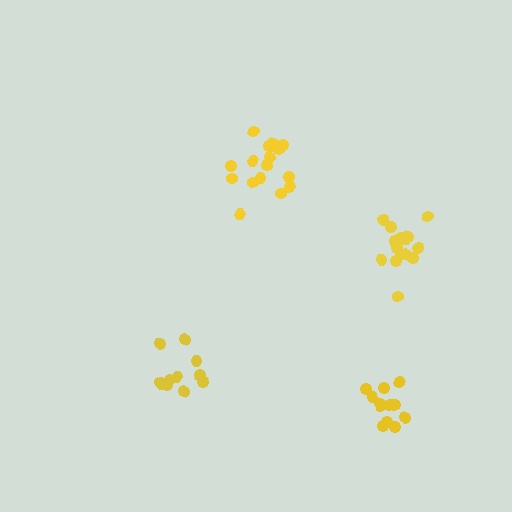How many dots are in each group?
Group 1: 11 dots, Group 2: 15 dots, Group 3: 16 dots, Group 4: 13 dots (55 total).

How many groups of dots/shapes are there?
There are 4 groups.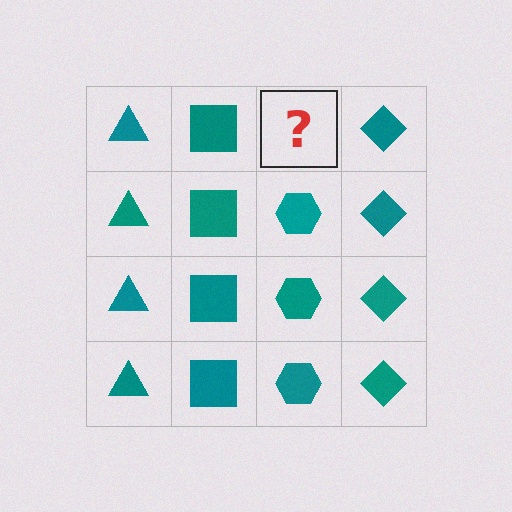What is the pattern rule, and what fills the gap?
The rule is that each column has a consistent shape. The gap should be filled with a teal hexagon.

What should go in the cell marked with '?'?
The missing cell should contain a teal hexagon.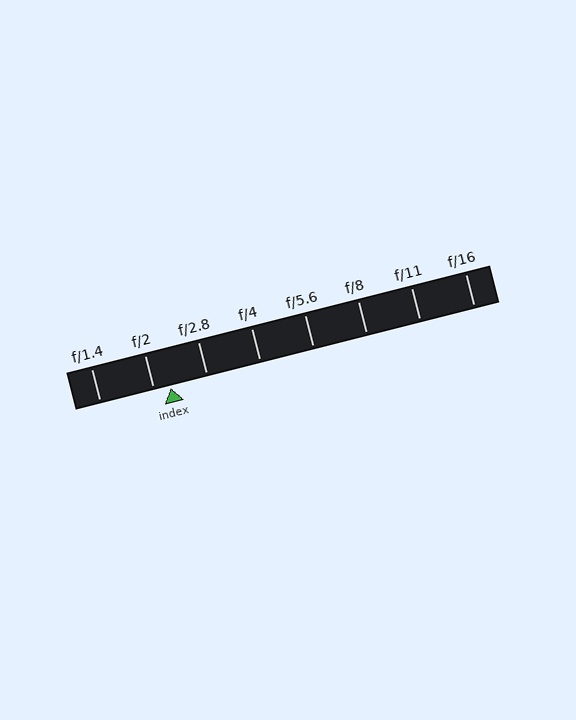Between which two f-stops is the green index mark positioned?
The index mark is between f/2 and f/2.8.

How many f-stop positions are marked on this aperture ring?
There are 8 f-stop positions marked.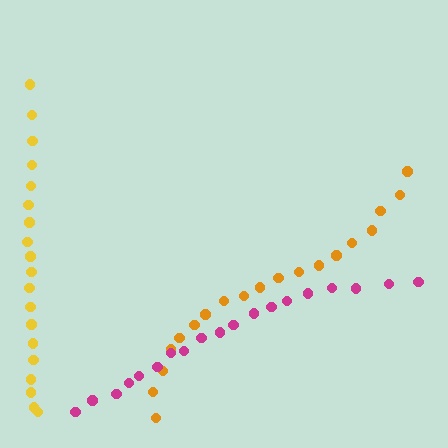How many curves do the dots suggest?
There are 3 distinct paths.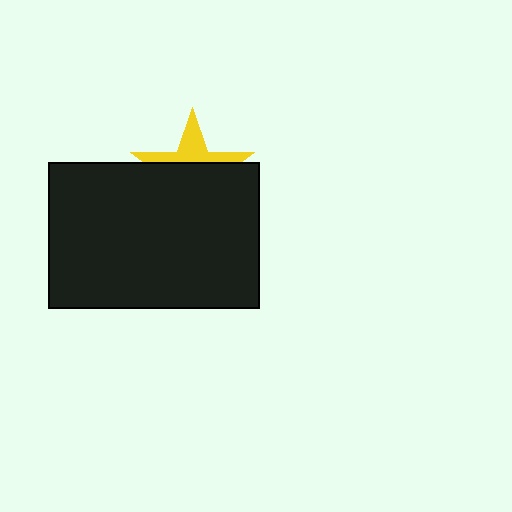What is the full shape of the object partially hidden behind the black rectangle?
The partially hidden object is a yellow star.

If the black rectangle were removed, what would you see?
You would see the complete yellow star.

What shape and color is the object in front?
The object in front is a black rectangle.